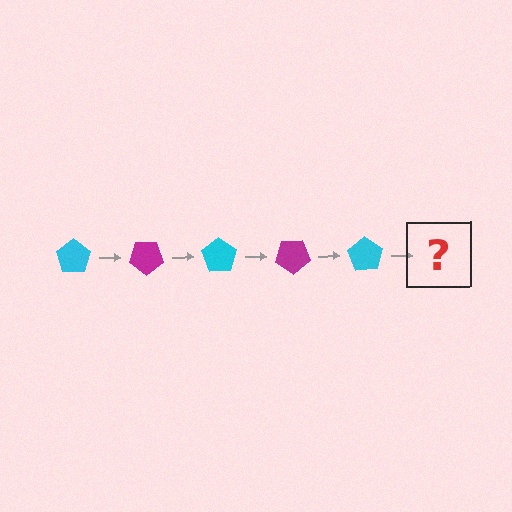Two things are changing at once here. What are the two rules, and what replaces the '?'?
The two rules are that it rotates 35 degrees each step and the color cycles through cyan and magenta. The '?' should be a magenta pentagon, rotated 175 degrees from the start.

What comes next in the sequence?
The next element should be a magenta pentagon, rotated 175 degrees from the start.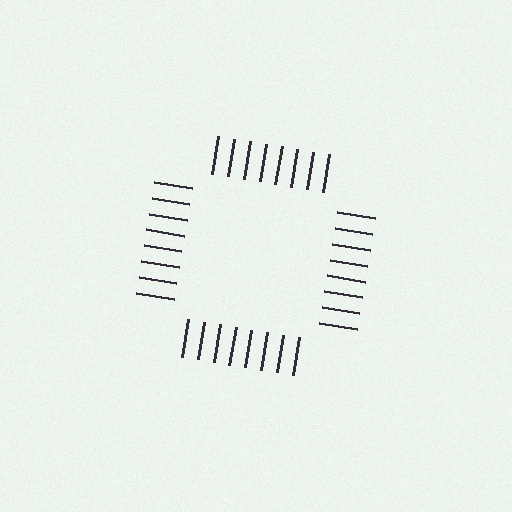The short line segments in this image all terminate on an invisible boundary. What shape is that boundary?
An illusory square — the line segments terminate on its edges but no continuous stroke is drawn.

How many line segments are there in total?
32 — 8 along each of the 4 edges.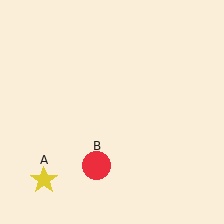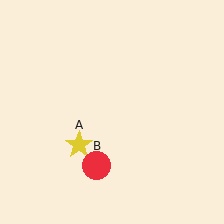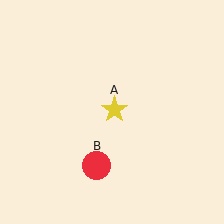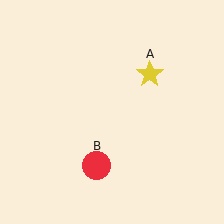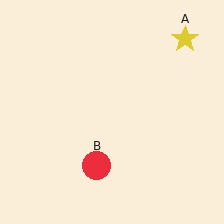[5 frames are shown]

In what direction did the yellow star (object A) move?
The yellow star (object A) moved up and to the right.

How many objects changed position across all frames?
1 object changed position: yellow star (object A).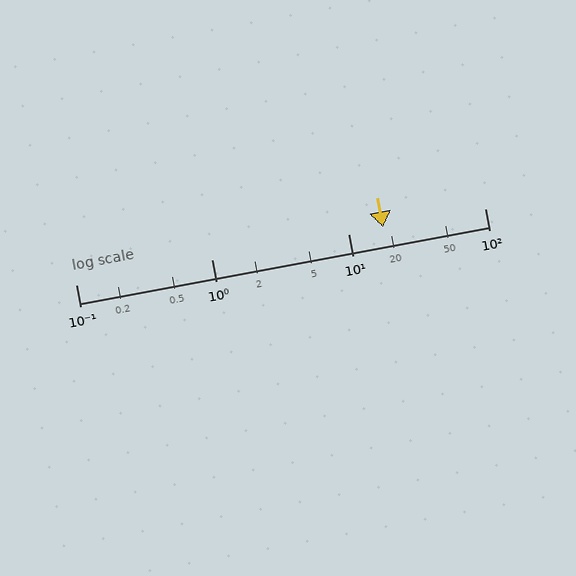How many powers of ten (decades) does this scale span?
The scale spans 3 decades, from 0.1 to 100.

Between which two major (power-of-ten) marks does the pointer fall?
The pointer is between 10 and 100.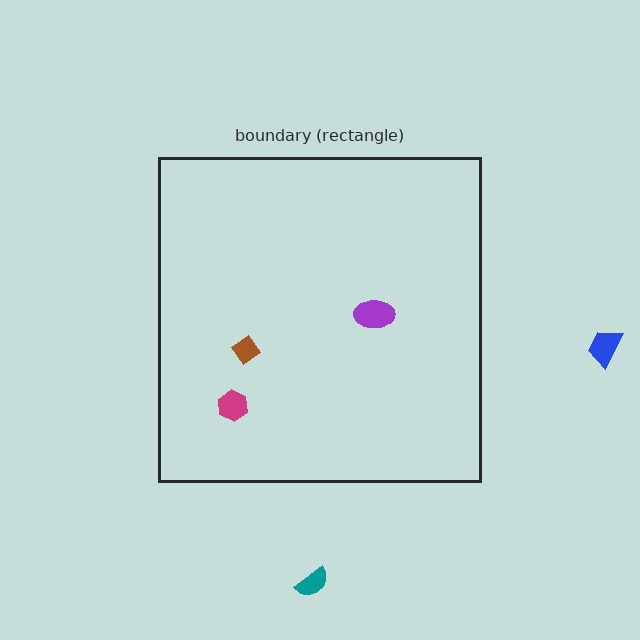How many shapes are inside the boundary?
3 inside, 2 outside.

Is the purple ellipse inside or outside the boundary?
Inside.